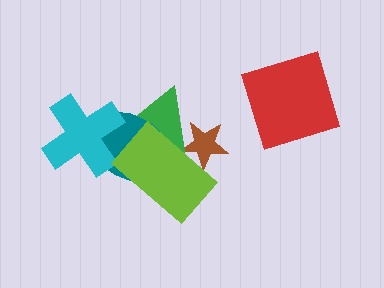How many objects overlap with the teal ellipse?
3 objects overlap with the teal ellipse.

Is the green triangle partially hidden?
Yes, it is partially covered by another shape.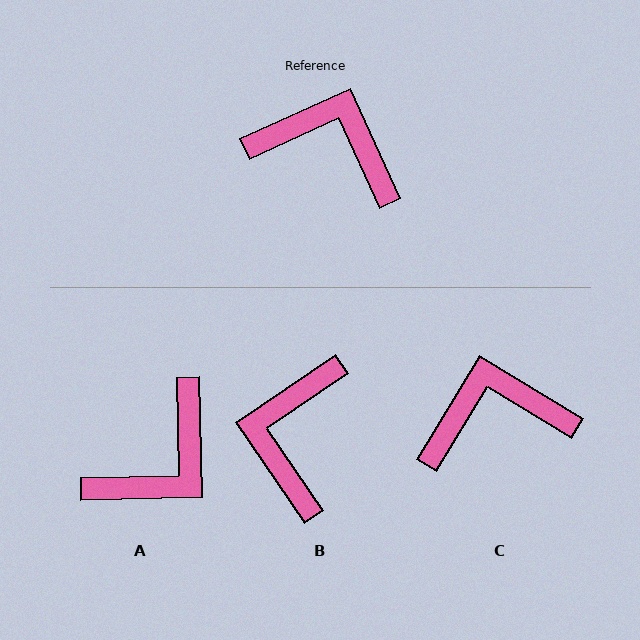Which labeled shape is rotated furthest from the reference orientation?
A, about 113 degrees away.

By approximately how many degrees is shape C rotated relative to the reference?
Approximately 34 degrees counter-clockwise.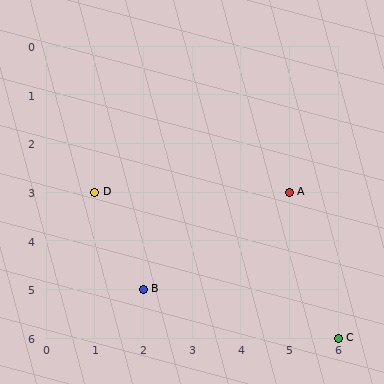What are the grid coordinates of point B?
Point B is at grid coordinates (2, 5).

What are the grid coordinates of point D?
Point D is at grid coordinates (1, 3).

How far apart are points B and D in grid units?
Points B and D are 1 column and 2 rows apart (about 2.2 grid units diagonally).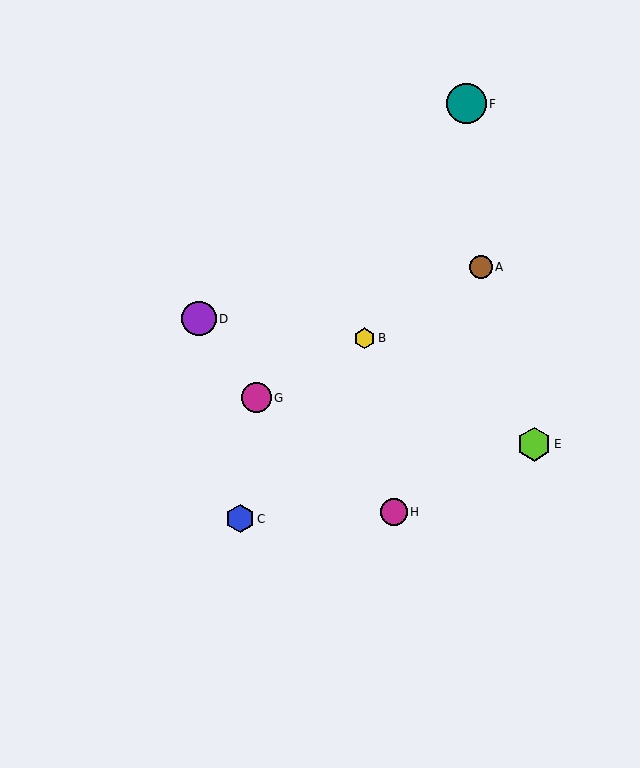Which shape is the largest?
The teal circle (labeled F) is the largest.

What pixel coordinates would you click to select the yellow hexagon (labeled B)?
Click at (365, 338) to select the yellow hexagon B.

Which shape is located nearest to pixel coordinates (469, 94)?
The teal circle (labeled F) at (466, 104) is nearest to that location.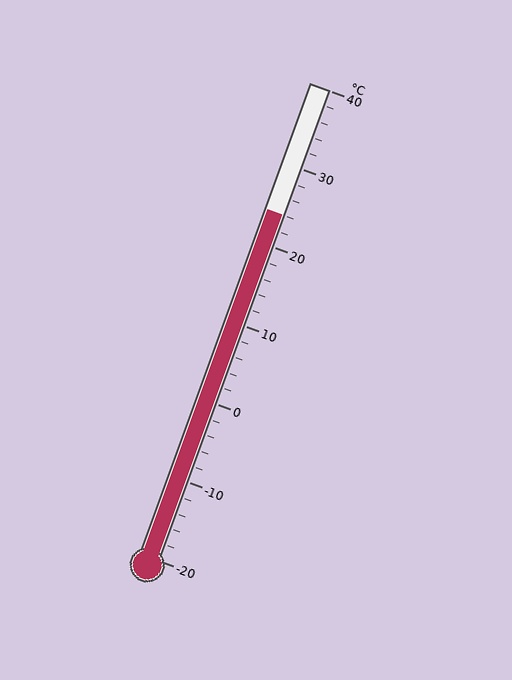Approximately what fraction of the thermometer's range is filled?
The thermometer is filled to approximately 75% of its range.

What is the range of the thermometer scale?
The thermometer scale ranges from -20°C to 40°C.